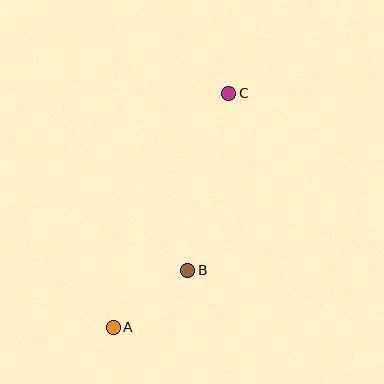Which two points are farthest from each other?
Points A and C are farthest from each other.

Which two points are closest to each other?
Points A and B are closest to each other.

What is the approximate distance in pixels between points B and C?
The distance between B and C is approximately 182 pixels.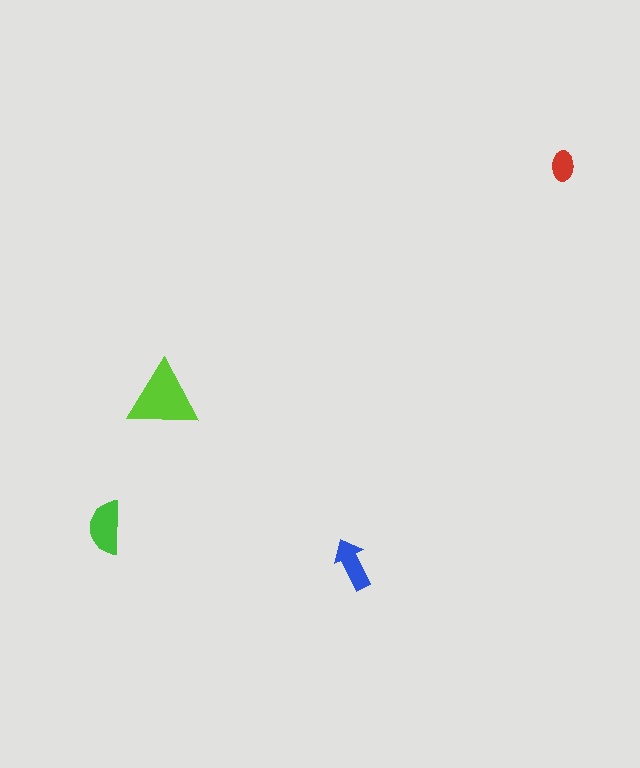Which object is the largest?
The lime triangle.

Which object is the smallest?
The red ellipse.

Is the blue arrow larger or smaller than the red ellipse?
Larger.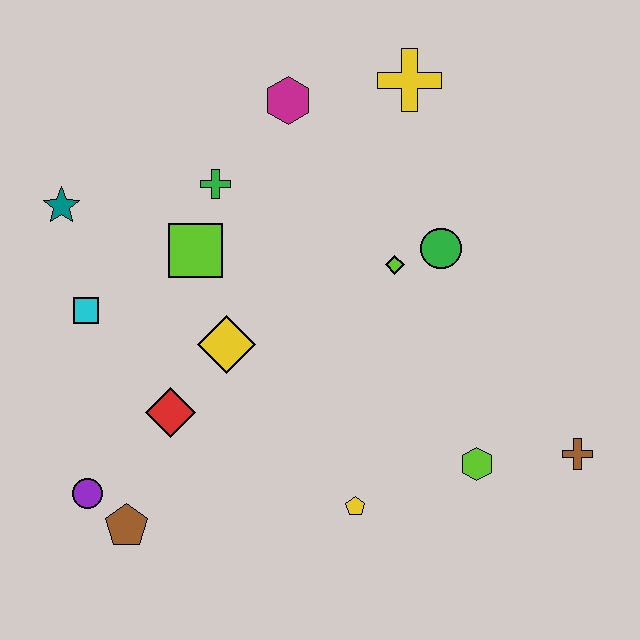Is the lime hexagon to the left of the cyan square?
No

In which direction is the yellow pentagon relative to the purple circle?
The yellow pentagon is to the right of the purple circle.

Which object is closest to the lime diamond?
The green circle is closest to the lime diamond.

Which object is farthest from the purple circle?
The yellow cross is farthest from the purple circle.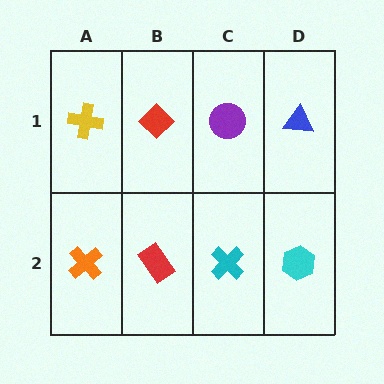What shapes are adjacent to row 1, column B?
A red rectangle (row 2, column B), a yellow cross (row 1, column A), a purple circle (row 1, column C).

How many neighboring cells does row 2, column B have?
3.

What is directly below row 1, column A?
An orange cross.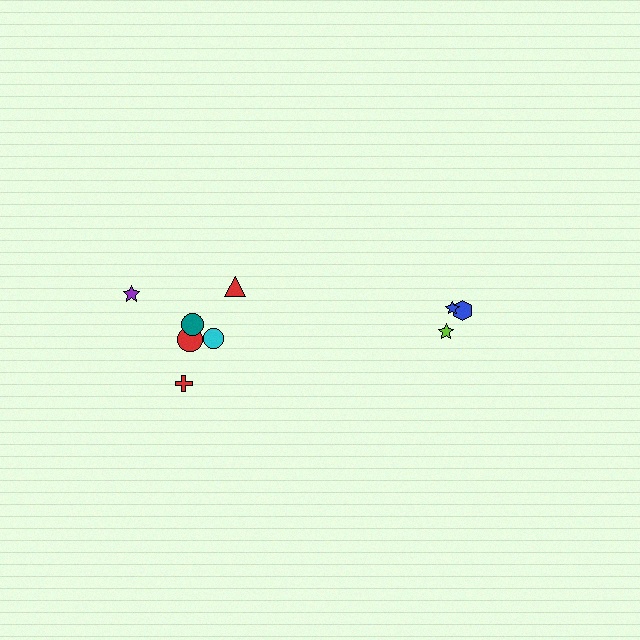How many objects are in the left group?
There are 6 objects.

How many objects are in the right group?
There are 3 objects.